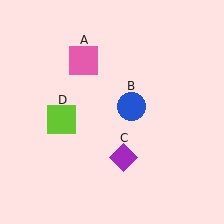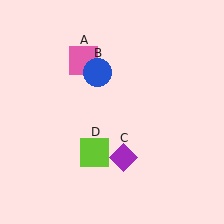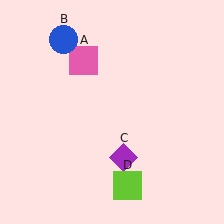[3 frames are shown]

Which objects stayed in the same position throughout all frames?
Pink square (object A) and purple diamond (object C) remained stationary.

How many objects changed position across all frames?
2 objects changed position: blue circle (object B), lime square (object D).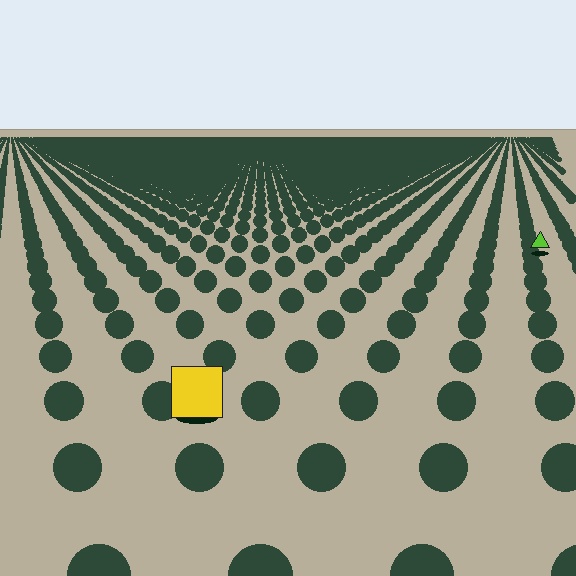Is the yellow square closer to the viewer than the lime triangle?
Yes. The yellow square is closer — you can tell from the texture gradient: the ground texture is coarser near it.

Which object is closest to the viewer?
The yellow square is closest. The texture marks near it are larger and more spread out.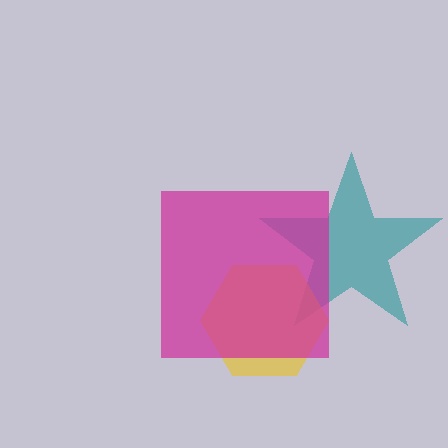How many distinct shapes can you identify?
There are 3 distinct shapes: a teal star, a yellow hexagon, a magenta square.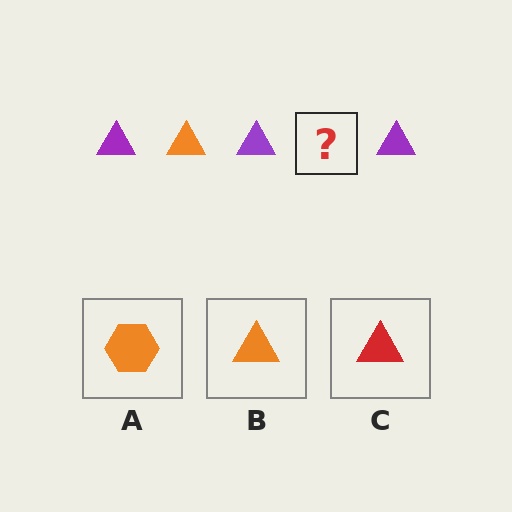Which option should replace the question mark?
Option B.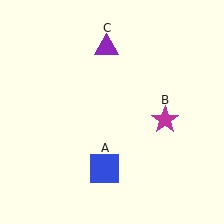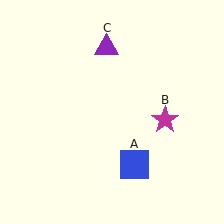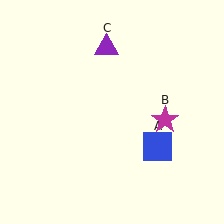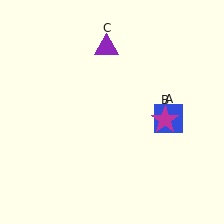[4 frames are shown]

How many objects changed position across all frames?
1 object changed position: blue square (object A).